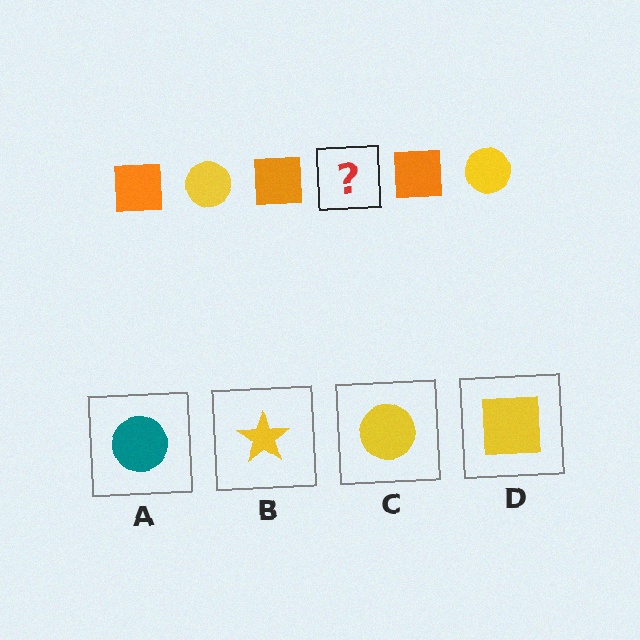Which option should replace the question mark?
Option C.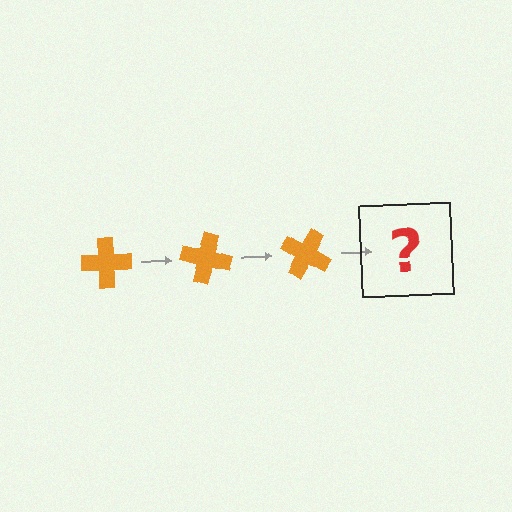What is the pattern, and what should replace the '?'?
The pattern is that the cross rotates 15 degrees each step. The '?' should be an orange cross rotated 45 degrees.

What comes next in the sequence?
The next element should be an orange cross rotated 45 degrees.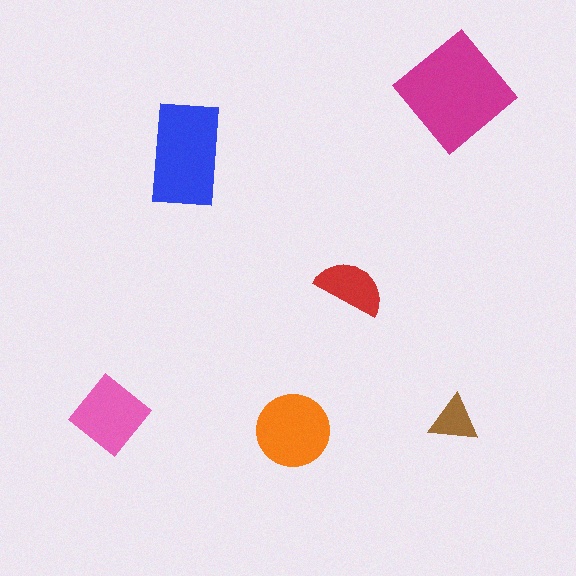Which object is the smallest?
The brown triangle.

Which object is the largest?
The magenta diamond.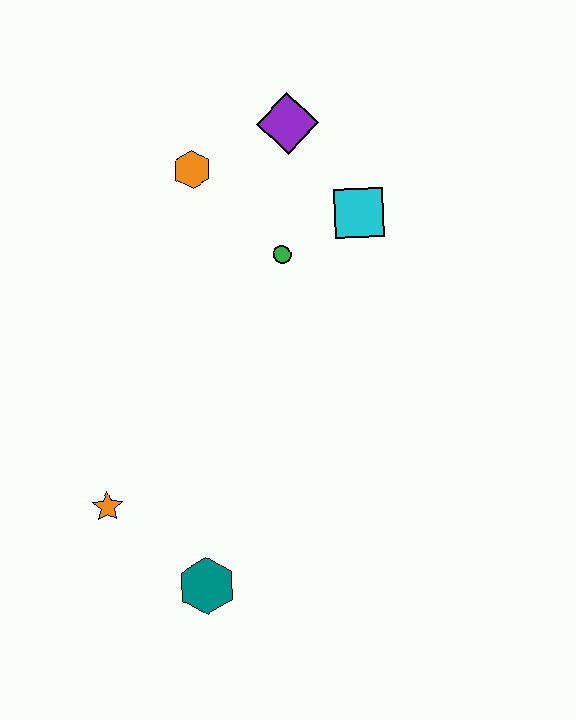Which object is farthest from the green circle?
The teal hexagon is farthest from the green circle.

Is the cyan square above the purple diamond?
No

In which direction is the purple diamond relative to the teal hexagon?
The purple diamond is above the teal hexagon.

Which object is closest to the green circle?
The cyan square is closest to the green circle.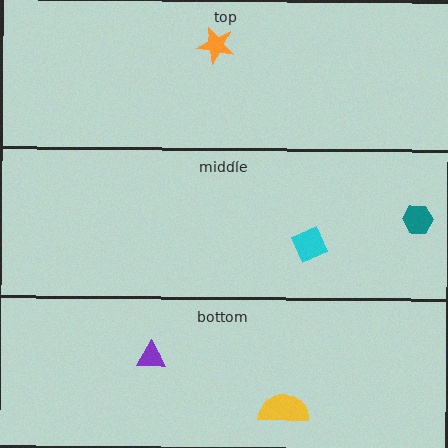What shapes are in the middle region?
The cyan diamond, the teal hexagon.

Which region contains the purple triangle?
The bottom region.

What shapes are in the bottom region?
The purple triangle, the yellow semicircle.